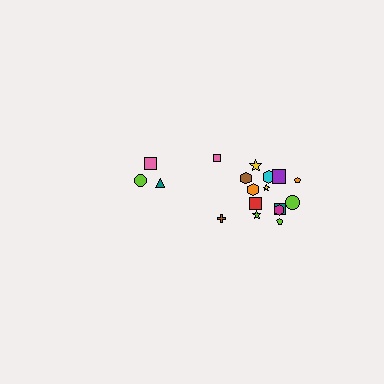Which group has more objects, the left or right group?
The right group.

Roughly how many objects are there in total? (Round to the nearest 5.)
Roughly 20 objects in total.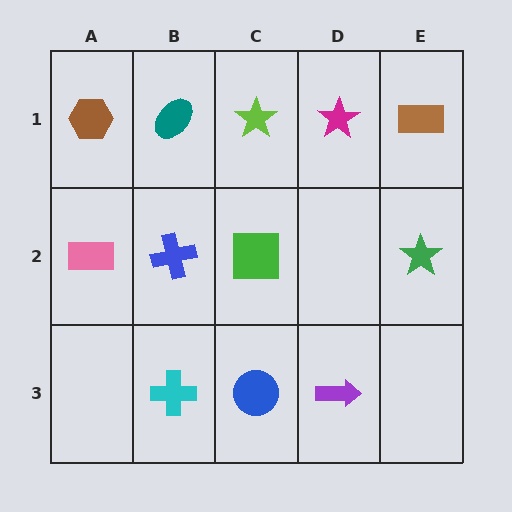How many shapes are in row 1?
5 shapes.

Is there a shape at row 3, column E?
No, that cell is empty.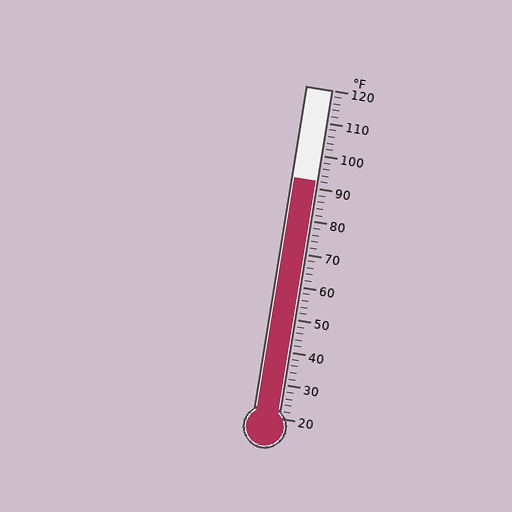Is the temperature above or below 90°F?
The temperature is above 90°F.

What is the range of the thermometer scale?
The thermometer scale ranges from 20°F to 120°F.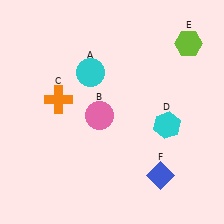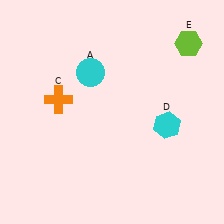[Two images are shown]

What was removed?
The pink circle (B), the blue diamond (F) were removed in Image 2.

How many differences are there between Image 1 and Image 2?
There are 2 differences between the two images.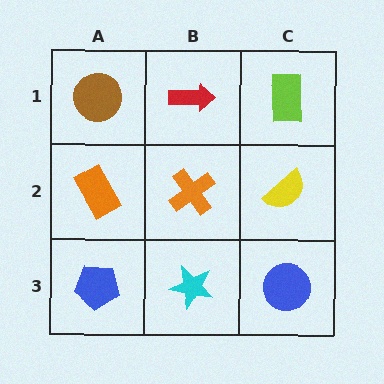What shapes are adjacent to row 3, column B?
An orange cross (row 2, column B), a blue pentagon (row 3, column A), a blue circle (row 3, column C).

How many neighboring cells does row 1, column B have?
3.